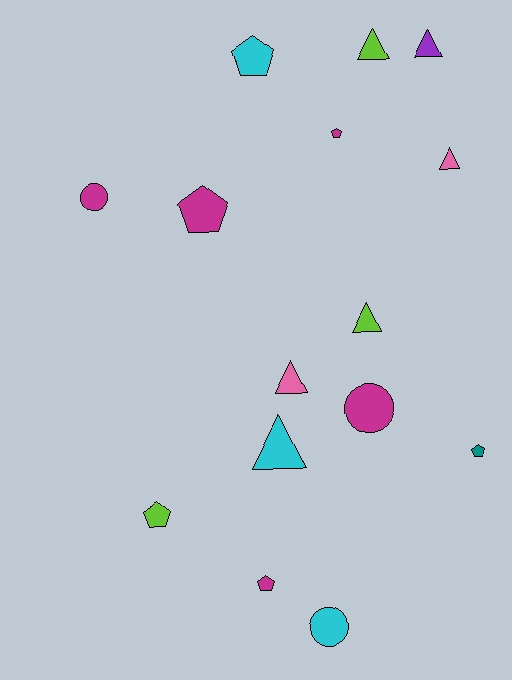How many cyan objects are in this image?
There are 3 cyan objects.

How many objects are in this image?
There are 15 objects.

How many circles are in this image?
There are 3 circles.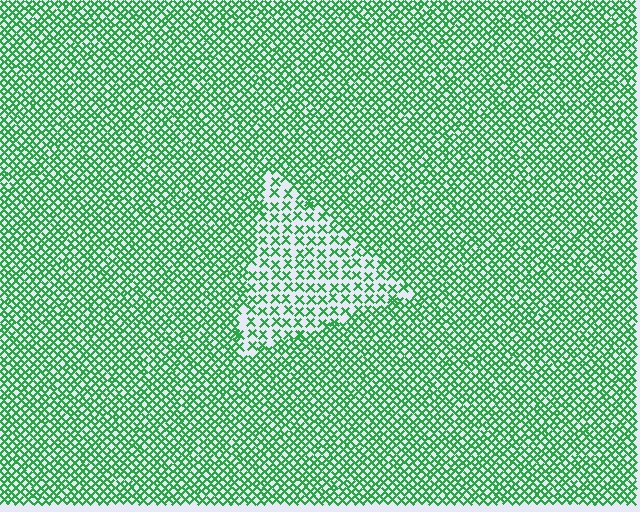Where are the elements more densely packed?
The elements are more densely packed outside the triangle boundary.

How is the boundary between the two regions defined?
The boundary is defined by a change in element density (approximately 2.0x ratio). All elements are the same color, size, and shape.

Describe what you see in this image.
The image contains small green elements arranged at two different densities. A triangle-shaped region is visible where the elements are less densely packed than the surrounding area.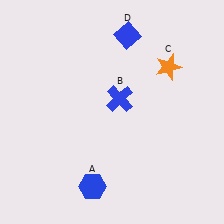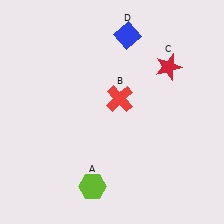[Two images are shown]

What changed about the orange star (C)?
In Image 1, C is orange. In Image 2, it changed to red.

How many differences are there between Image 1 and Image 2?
There are 3 differences between the two images.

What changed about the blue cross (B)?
In Image 1, B is blue. In Image 2, it changed to red.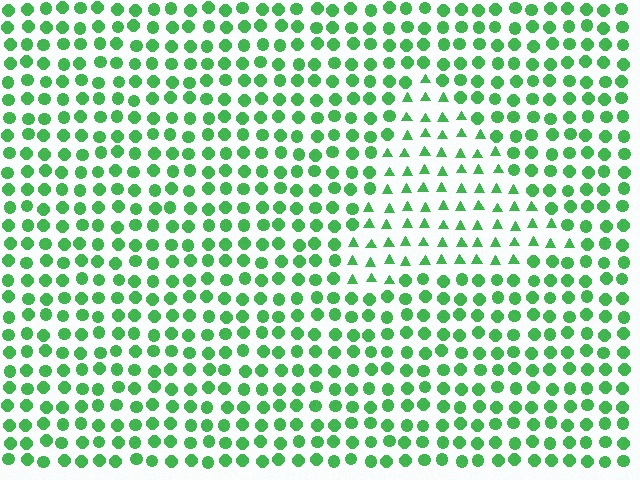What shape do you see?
I see a triangle.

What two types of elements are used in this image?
The image uses triangles inside the triangle region and circles outside it.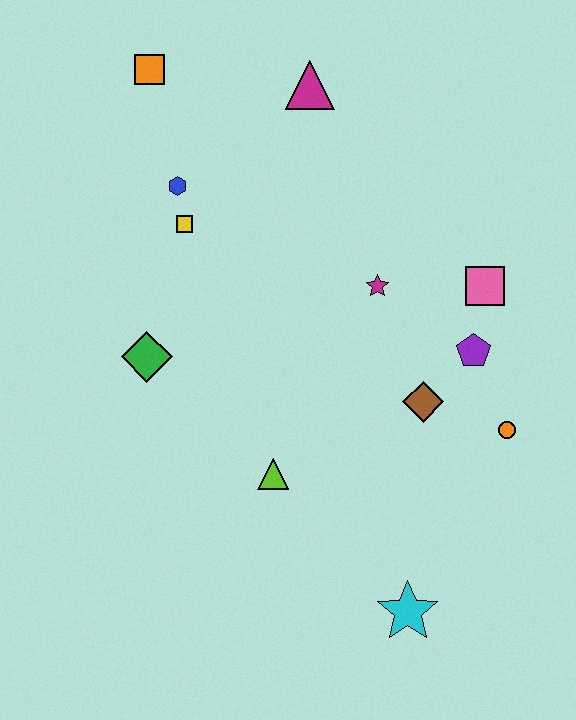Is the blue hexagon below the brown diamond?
No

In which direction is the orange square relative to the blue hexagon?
The orange square is above the blue hexagon.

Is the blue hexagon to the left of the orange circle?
Yes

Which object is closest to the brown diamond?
The purple pentagon is closest to the brown diamond.